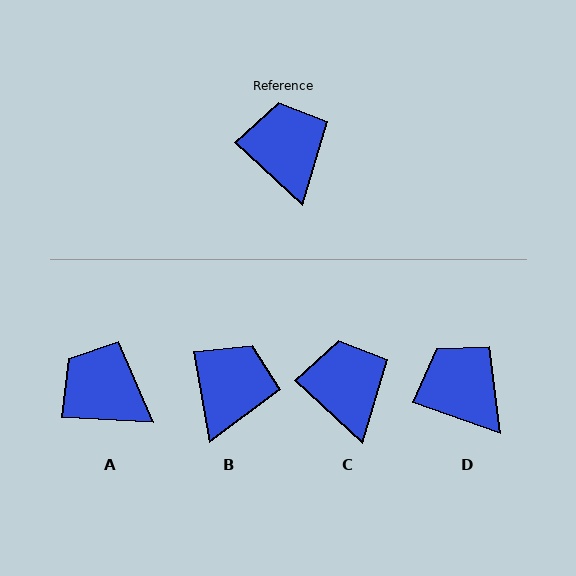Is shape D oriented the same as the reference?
No, it is off by about 24 degrees.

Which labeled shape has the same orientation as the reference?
C.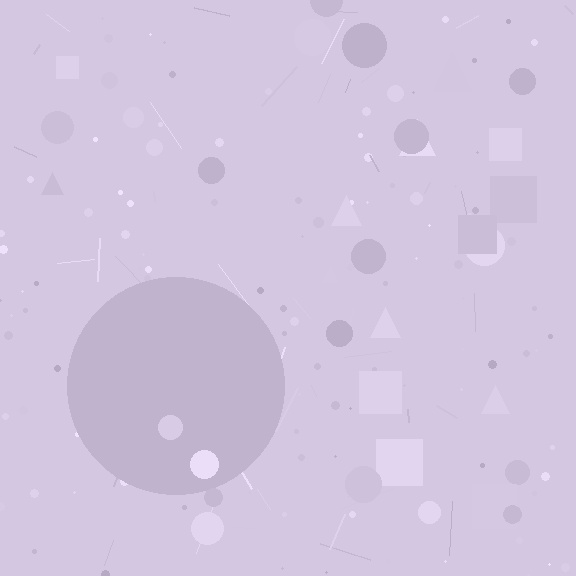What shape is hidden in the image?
A circle is hidden in the image.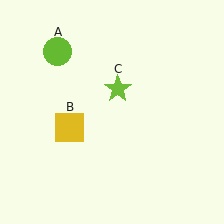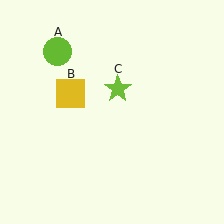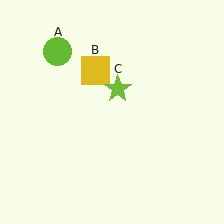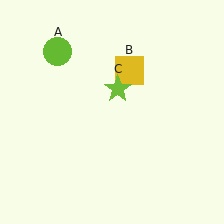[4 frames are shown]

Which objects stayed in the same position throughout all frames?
Lime circle (object A) and lime star (object C) remained stationary.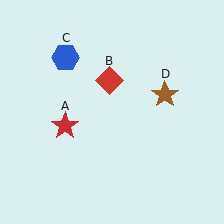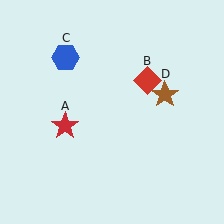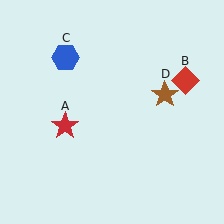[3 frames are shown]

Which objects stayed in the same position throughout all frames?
Red star (object A) and blue hexagon (object C) and brown star (object D) remained stationary.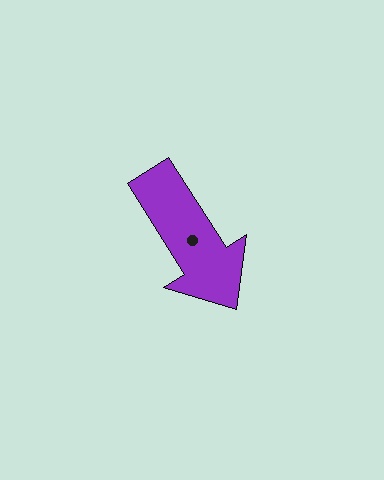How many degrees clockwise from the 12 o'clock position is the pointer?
Approximately 148 degrees.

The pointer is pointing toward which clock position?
Roughly 5 o'clock.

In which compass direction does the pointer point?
Southeast.